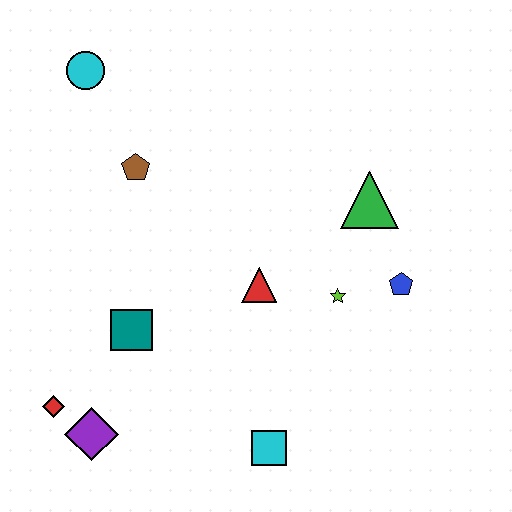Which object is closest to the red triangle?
The lime star is closest to the red triangle.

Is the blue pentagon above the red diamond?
Yes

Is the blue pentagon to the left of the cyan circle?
No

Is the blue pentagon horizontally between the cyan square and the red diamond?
No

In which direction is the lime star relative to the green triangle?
The lime star is below the green triangle.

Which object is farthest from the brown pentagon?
The cyan square is farthest from the brown pentagon.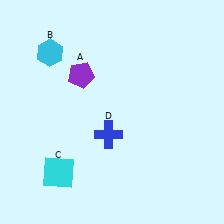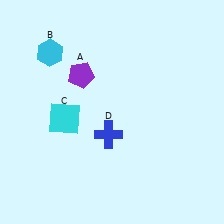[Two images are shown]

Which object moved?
The cyan square (C) moved up.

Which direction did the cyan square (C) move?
The cyan square (C) moved up.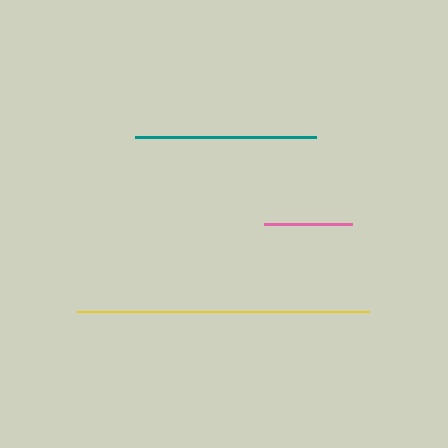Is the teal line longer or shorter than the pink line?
The teal line is longer than the pink line.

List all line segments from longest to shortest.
From longest to shortest: yellow, teal, pink.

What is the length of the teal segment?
The teal segment is approximately 181 pixels long.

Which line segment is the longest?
The yellow line is the longest at approximately 292 pixels.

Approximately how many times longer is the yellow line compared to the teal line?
The yellow line is approximately 1.6 times the length of the teal line.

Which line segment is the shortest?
The pink line is the shortest at approximately 88 pixels.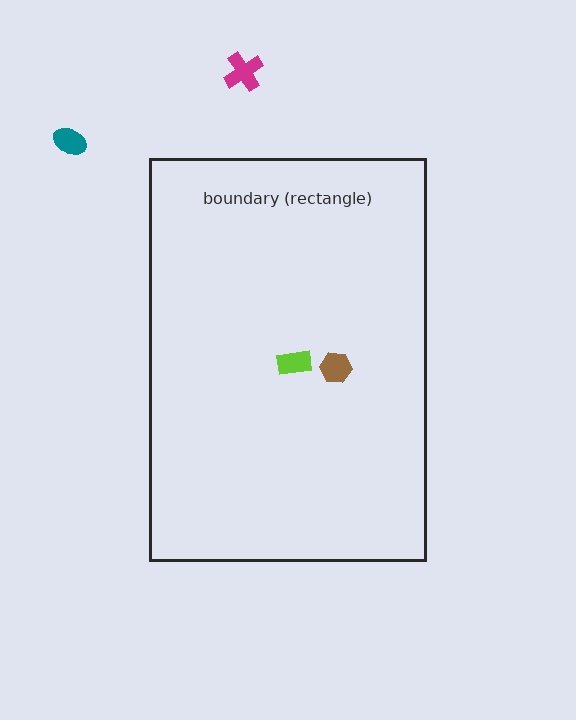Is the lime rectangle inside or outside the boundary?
Inside.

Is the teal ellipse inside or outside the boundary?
Outside.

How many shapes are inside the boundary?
2 inside, 2 outside.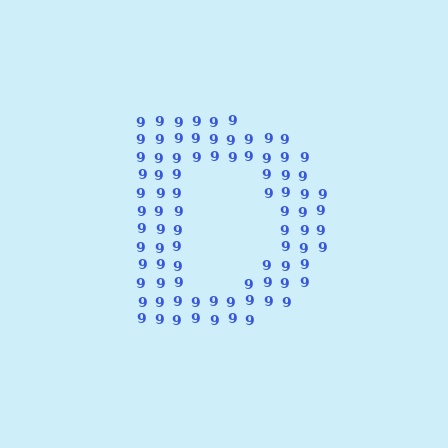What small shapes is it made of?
It is made of small digit 9's.